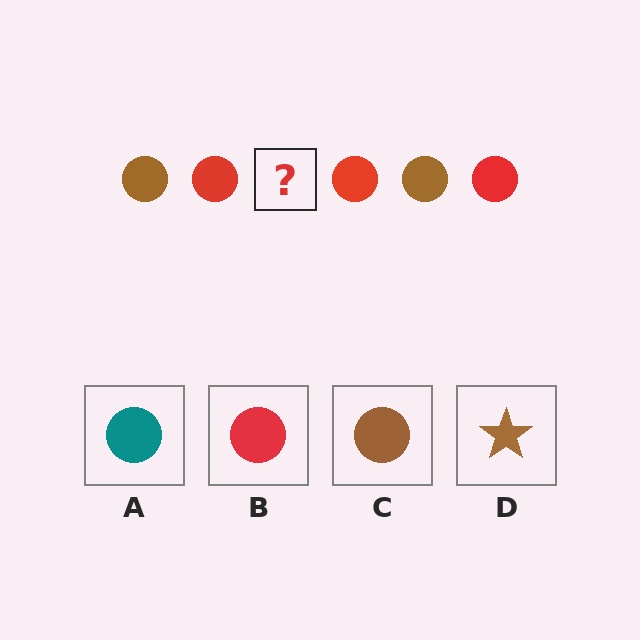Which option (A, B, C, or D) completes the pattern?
C.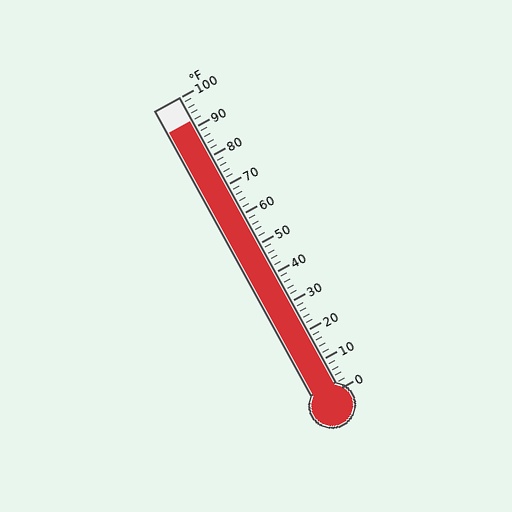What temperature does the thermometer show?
The thermometer shows approximately 92°F.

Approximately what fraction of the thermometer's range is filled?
The thermometer is filled to approximately 90% of its range.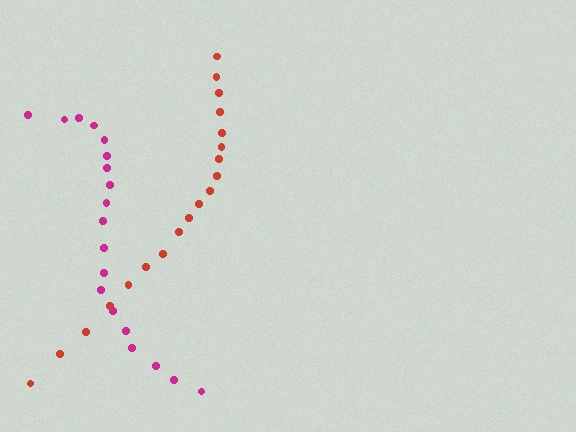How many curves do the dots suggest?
There are 2 distinct paths.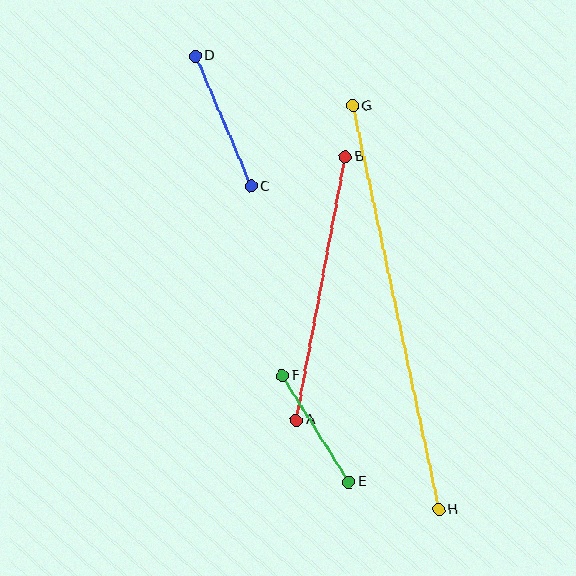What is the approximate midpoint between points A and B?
The midpoint is at approximately (321, 288) pixels.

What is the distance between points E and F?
The distance is approximately 125 pixels.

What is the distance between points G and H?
The distance is approximately 413 pixels.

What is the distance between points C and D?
The distance is approximately 142 pixels.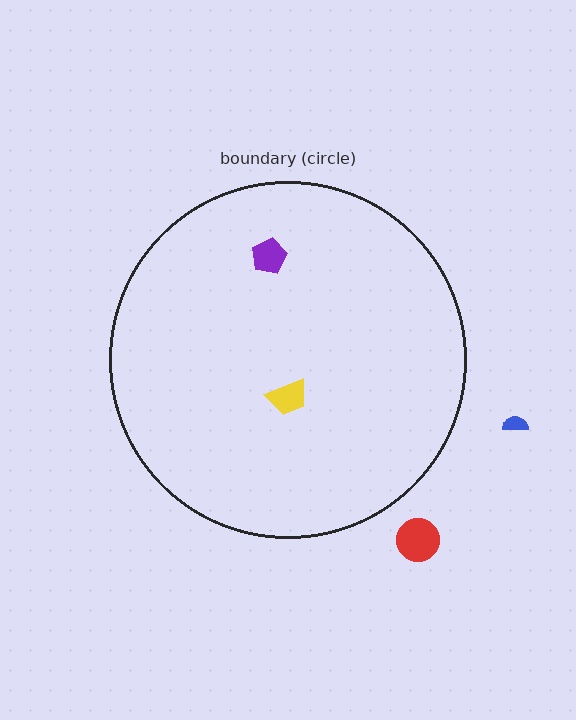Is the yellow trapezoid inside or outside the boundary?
Inside.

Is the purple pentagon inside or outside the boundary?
Inside.